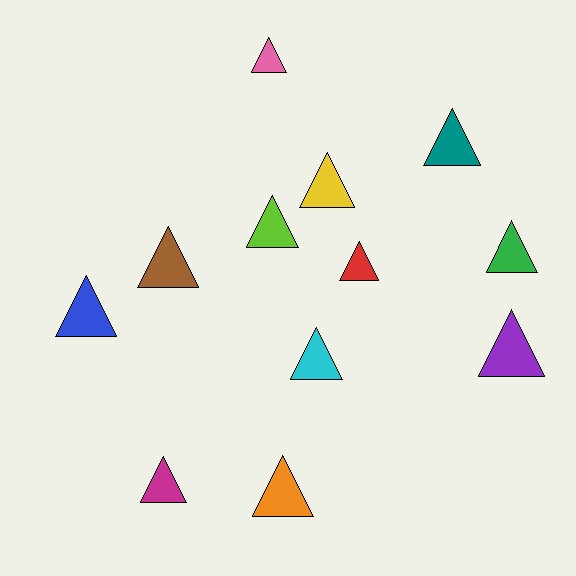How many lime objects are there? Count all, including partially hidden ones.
There is 1 lime object.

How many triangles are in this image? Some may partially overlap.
There are 12 triangles.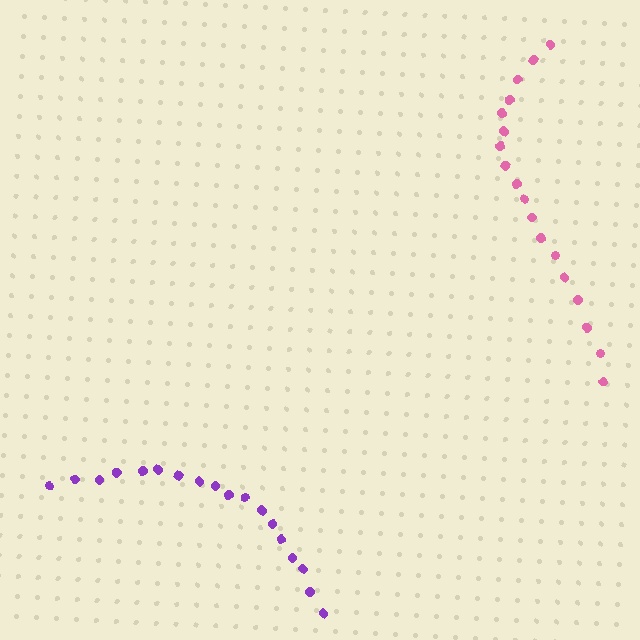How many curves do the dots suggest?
There are 2 distinct paths.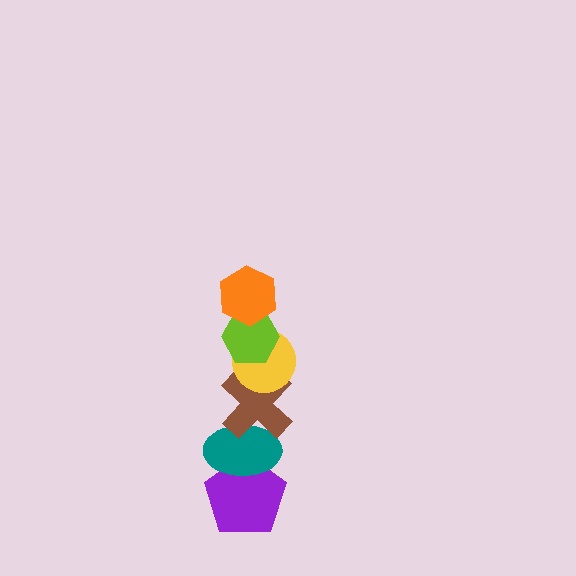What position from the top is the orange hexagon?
The orange hexagon is 1st from the top.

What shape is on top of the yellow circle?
The lime hexagon is on top of the yellow circle.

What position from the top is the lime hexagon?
The lime hexagon is 2nd from the top.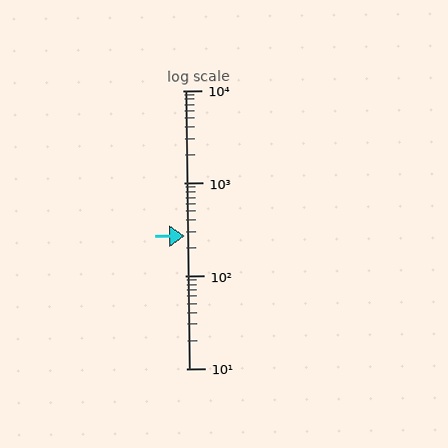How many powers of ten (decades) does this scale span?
The scale spans 3 decades, from 10 to 10000.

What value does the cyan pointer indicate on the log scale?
The pointer indicates approximately 270.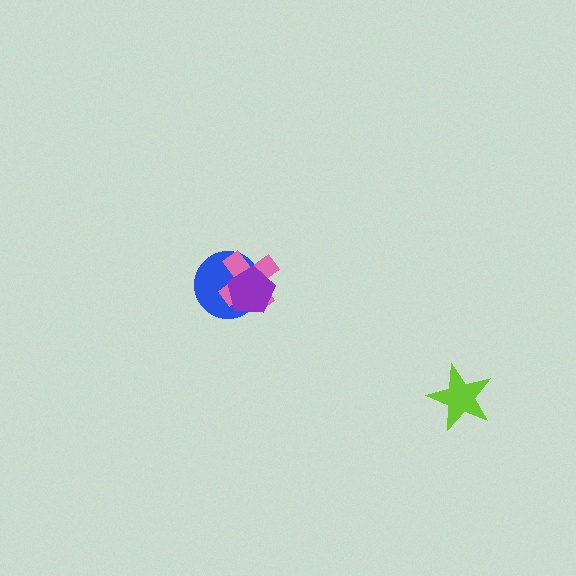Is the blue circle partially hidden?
Yes, it is partially covered by another shape.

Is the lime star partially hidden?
No, no other shape covers it.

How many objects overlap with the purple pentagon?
2 objects overlap with the purple pentagon.